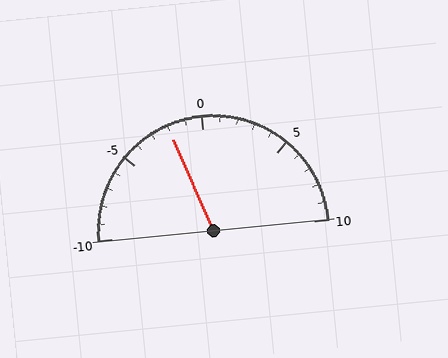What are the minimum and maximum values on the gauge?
The gauge ranges from -10 to 10.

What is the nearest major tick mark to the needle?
The nearest major tick mark is 0.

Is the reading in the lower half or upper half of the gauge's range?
The reading is in the lower half of the range (-10 to 10).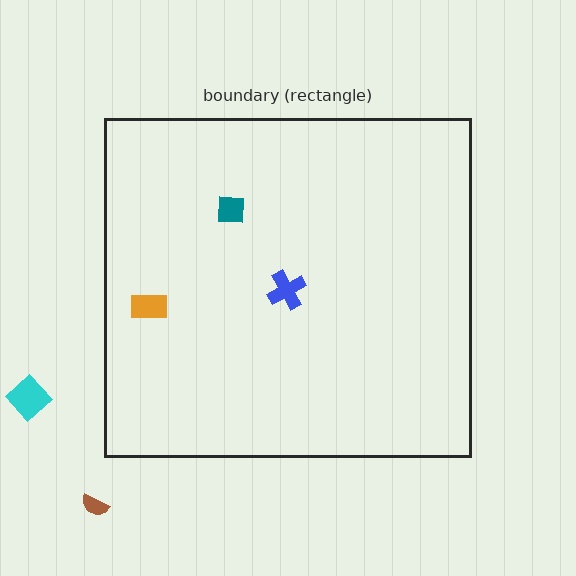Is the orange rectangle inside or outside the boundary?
Inside.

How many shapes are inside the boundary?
3 inside, 2 outside.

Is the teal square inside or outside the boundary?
Inside.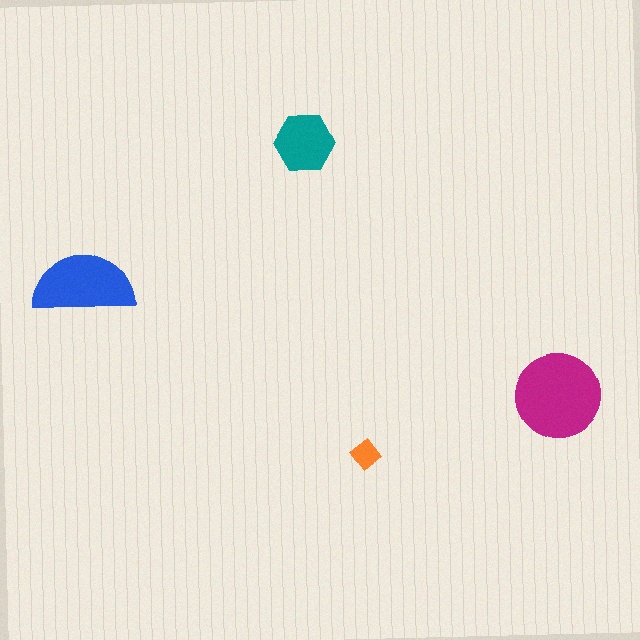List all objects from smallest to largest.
The orange diamond, the teal hexagon, the blue semicircle, the magenta circle.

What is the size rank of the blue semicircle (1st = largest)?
2nd.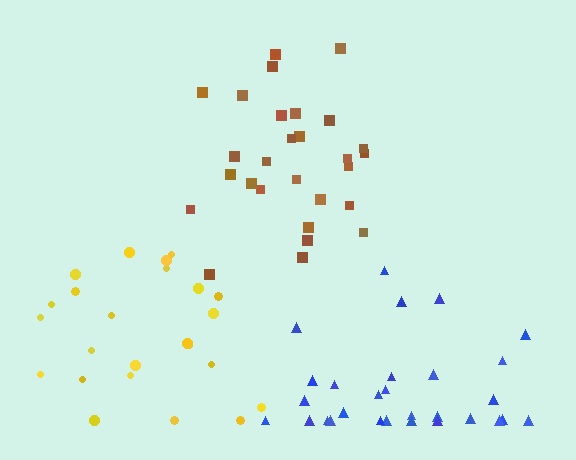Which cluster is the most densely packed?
Brown.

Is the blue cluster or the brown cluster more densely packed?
Brown.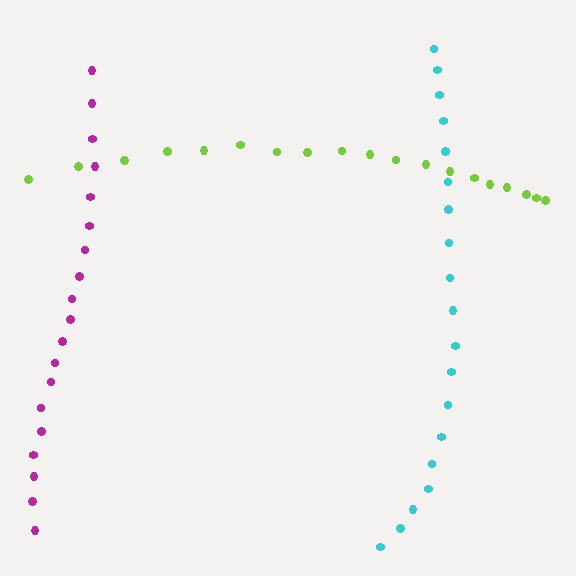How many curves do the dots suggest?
There are 3 distinct paths.